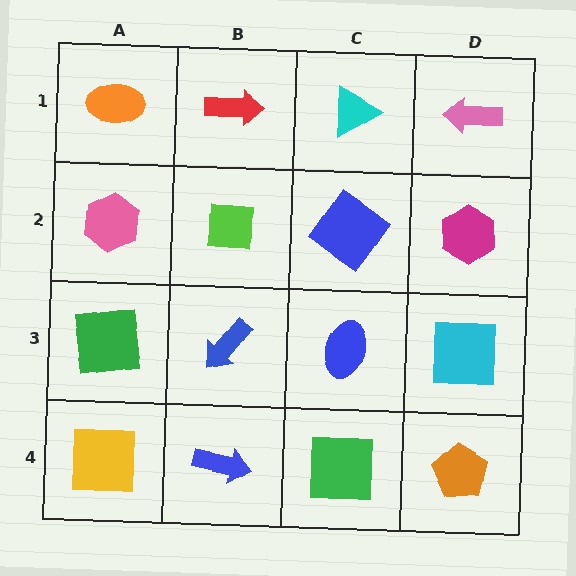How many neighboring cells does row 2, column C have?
4.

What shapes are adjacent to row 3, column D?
A magenta hexagon (row 2, column D), an orange pentagon (row 4, column D), a blue ellipse (row 3, column C).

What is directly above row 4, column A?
A green square.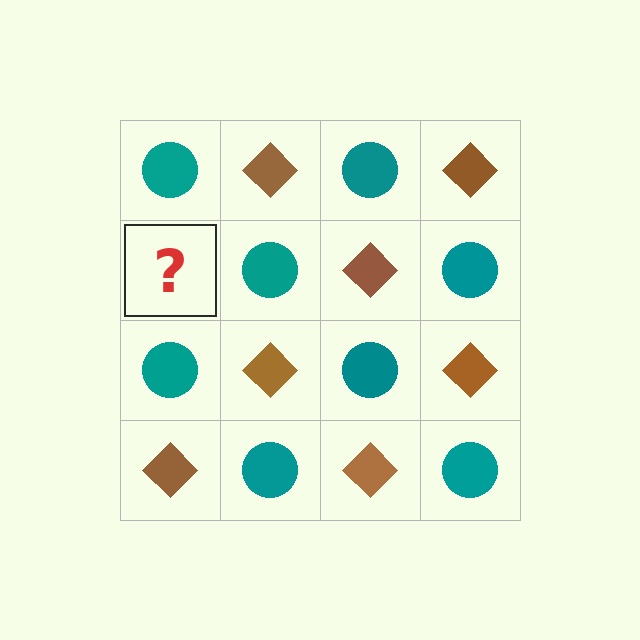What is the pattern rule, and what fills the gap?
The rule is that it alternates teal circle and brown diamond in a checkerboard pattern. The gap should be filled with a brown diamond.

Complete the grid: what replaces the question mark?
The question mark should be replaced with a brown diamond.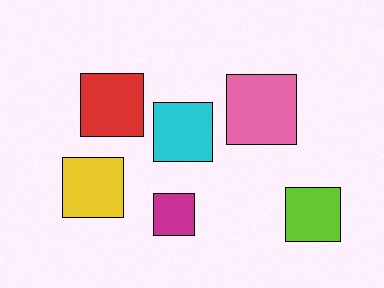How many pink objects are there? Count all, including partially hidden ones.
There is 1 pink object.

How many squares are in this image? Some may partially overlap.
There are 6 squares.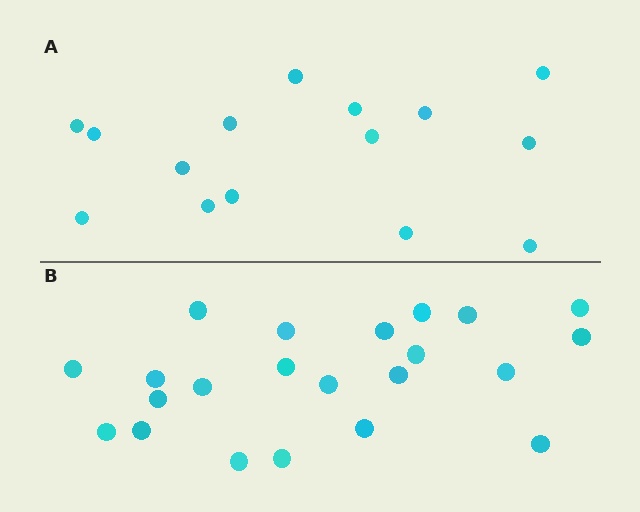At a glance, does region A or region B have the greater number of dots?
Region B (the bottom region) has more dots.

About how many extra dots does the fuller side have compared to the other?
Region B has roughly 8 or so more dots than region A.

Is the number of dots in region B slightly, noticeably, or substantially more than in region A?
Region B has substantially more. The ratio is roughly 1.5 to 1.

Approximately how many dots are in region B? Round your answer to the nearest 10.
About 20 dots. (The exact count is 22, which rounds to 20.)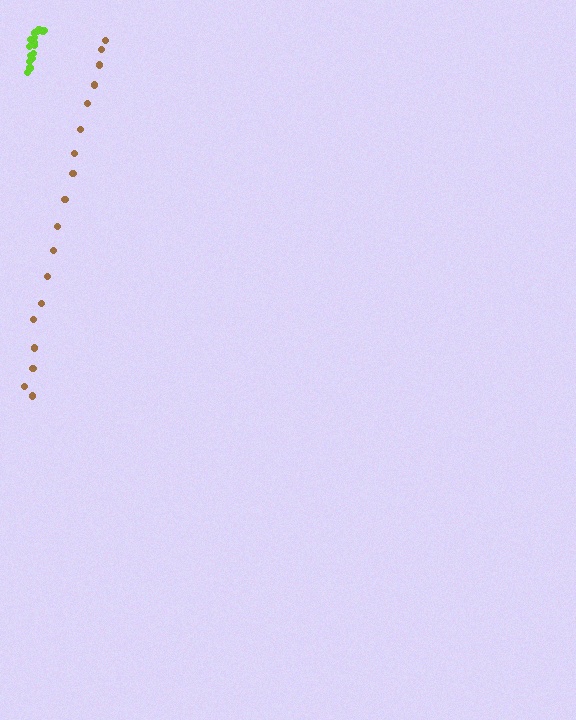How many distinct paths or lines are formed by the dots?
There are 2 distinct paths.